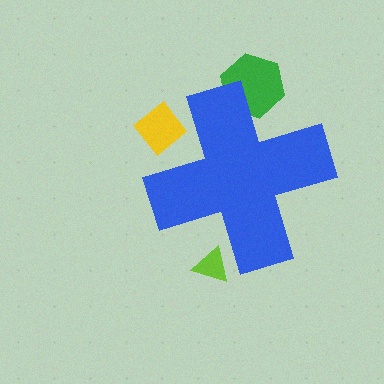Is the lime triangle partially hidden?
Yes, the lime triangle is partially hidden behind the blue cross.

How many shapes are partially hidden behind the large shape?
3 shapes are partially hidden.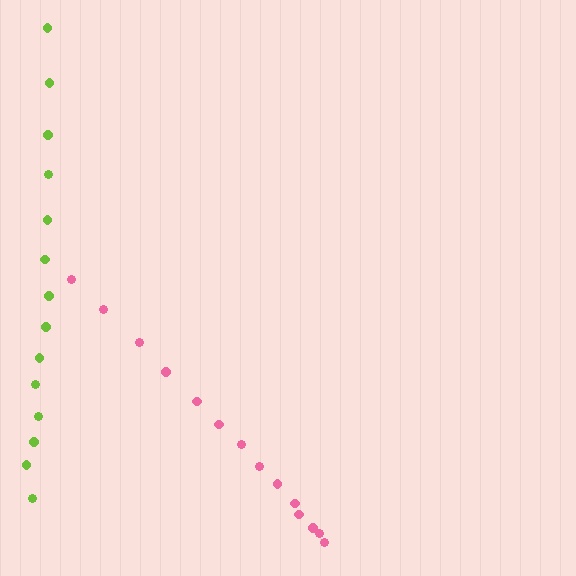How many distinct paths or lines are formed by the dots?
There are 2 distinct paths.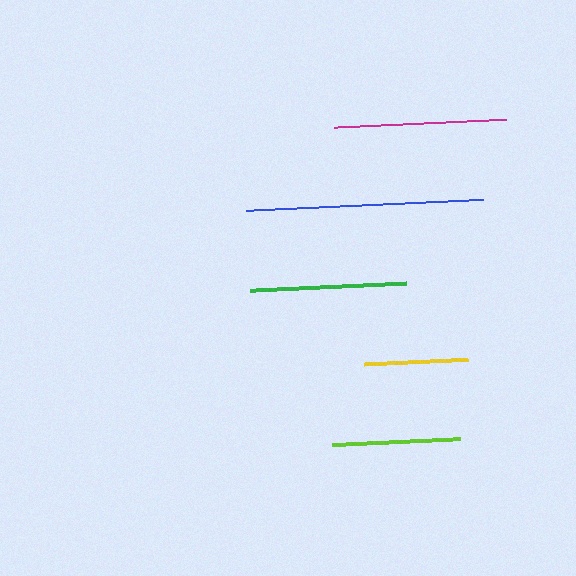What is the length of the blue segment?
The blue segment is approximately 237 pixels long.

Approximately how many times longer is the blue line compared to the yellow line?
The blue line is approximately 2.3 times the length of the yellow line.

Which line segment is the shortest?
The yellow line is the shortest at approximately 104 pixels.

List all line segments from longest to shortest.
From longest to shortest: blue, magenta, green, lime, yellow.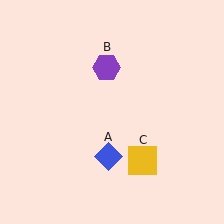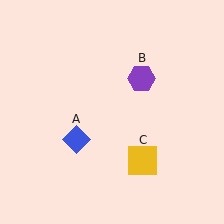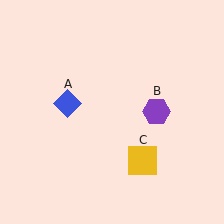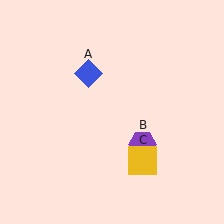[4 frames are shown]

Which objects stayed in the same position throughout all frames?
Yellow square (object C) remained stationary.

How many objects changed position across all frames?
2 objects changed position: blue diamond (object A), purple hexagon (object B).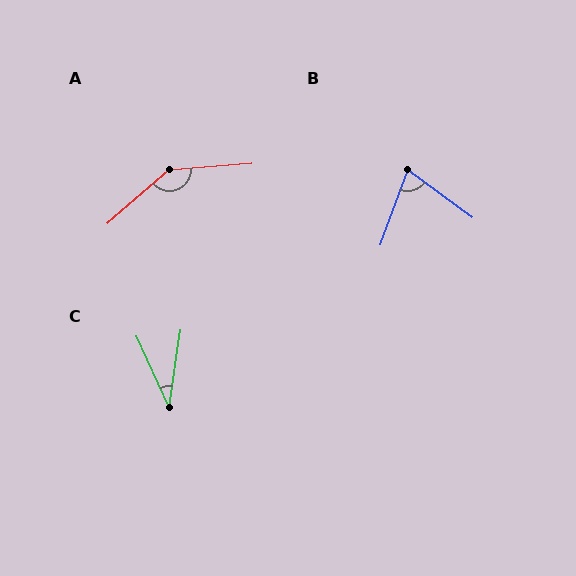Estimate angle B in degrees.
Approximately 73 degrees.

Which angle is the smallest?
C, at approximately 33 degrees.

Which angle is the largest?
A, at approximately 144 degrees.